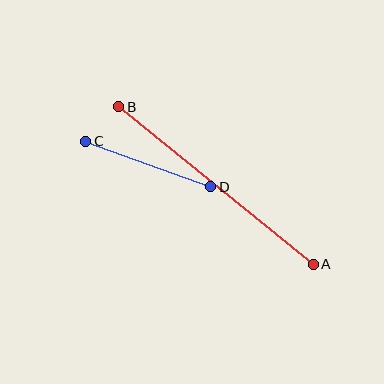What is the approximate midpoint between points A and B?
The midpoint is at approximately (216, 186) pixels.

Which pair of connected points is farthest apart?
Points A and B are farthest apart.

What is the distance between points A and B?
The distance is approximately 250 pixels.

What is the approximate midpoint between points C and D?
The midpoint is at approximately (148, 164) pixels.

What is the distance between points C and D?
The distance is approximately 133 pixels.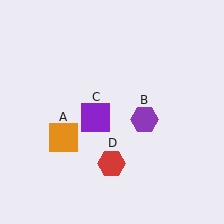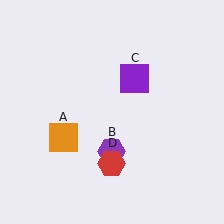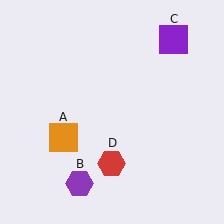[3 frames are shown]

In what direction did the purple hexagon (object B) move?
The purple hexagon (object B) moved down and to the left.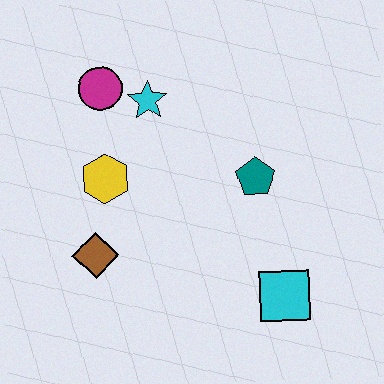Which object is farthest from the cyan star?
The cyan square is farthest from the cyan star.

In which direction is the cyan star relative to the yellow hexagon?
The cyan star is above the yellow hexagon.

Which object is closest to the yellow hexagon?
The brown diamond is closest to the yellow hexagon.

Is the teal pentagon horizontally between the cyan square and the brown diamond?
Yes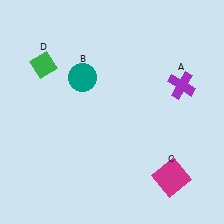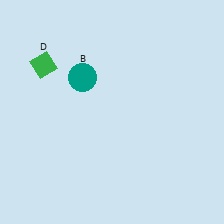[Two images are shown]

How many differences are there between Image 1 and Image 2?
There are 2 differences between the two images.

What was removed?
The purple cross (A), the magenta square (C) were removed in Image 2.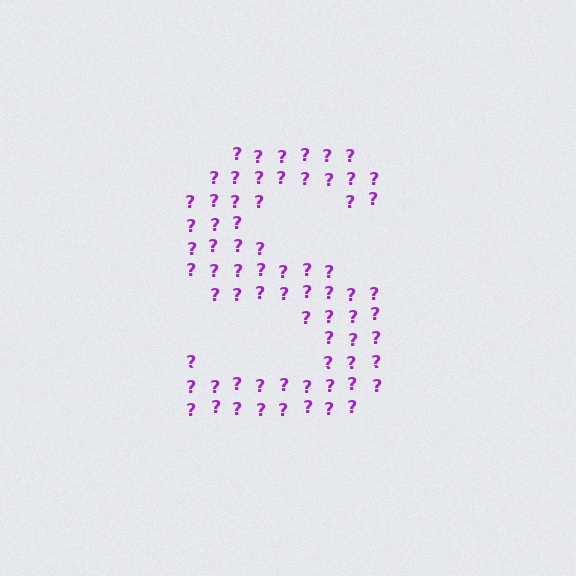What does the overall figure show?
The overall figure shows the letter S.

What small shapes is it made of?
It is made of small question marks.